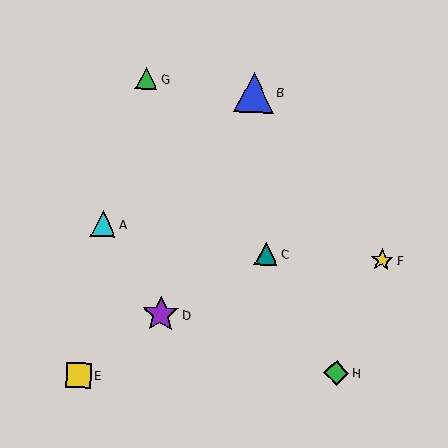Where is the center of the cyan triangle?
The center of the cyan triangle is at (103, 224).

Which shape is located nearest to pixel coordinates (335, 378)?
The green diamond (labeled H) at (336, 373) is nearest to that location.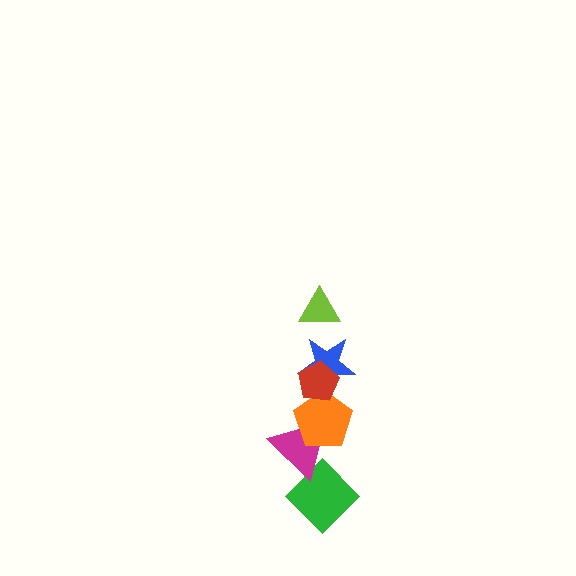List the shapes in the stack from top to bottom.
From top to bottom: the lime triangle, the red pentagon, the blue star, the orange pentagon, the magenta triangle, the green diamond.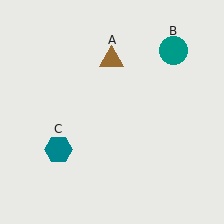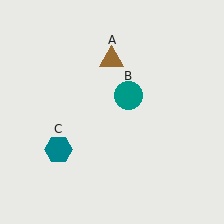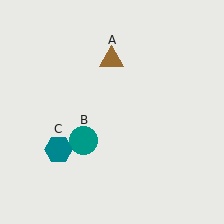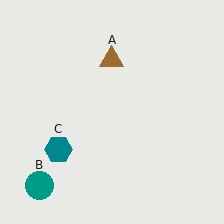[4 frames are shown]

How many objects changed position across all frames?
1 object changed position: teal circle (object B).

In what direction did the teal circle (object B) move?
The teal circle (object B) moved down and to the left.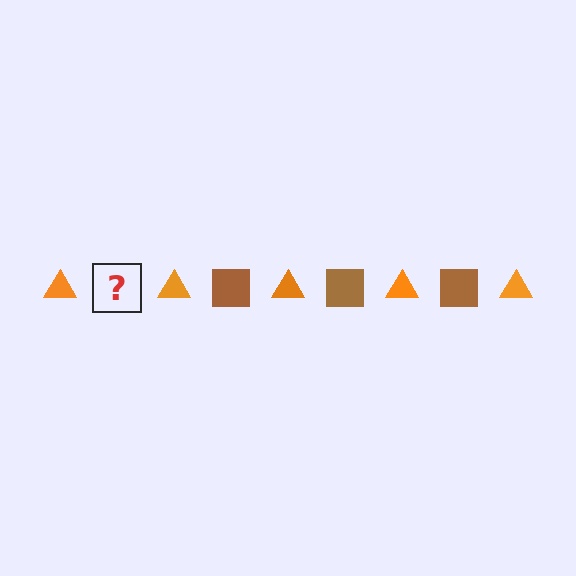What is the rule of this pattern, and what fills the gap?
The rule is that the pattern alternates between orange triangle and brown square. The gap should be filled with a brown square.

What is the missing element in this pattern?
The missing element is a brown square.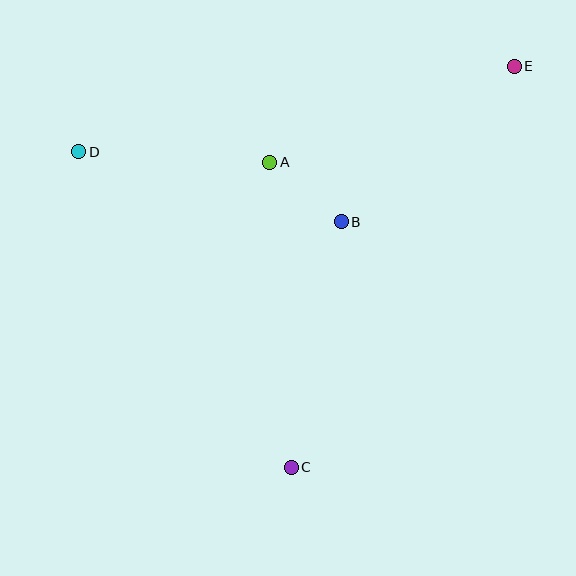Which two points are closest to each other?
Points A and B are closest to each other.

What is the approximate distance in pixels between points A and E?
The distance between A and E is approximately 263 pixels.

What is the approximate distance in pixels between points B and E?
The distance between B and E is approximately 233 pixels.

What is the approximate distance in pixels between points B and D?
The distance between B and D is approximately 272 pixels.